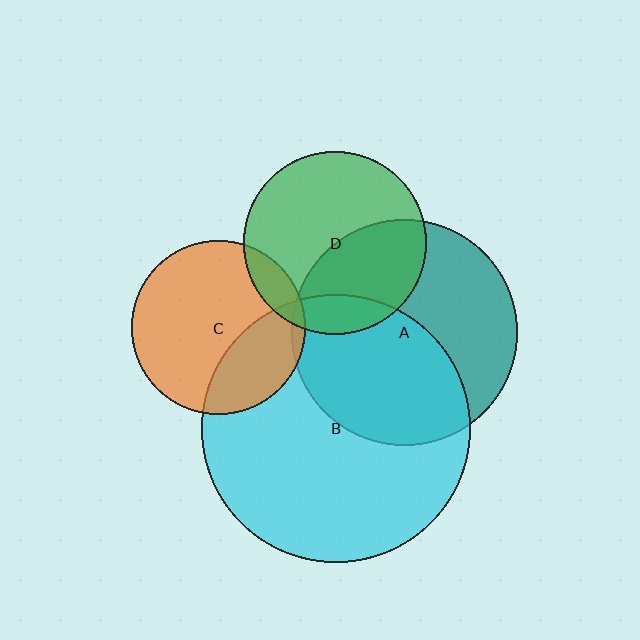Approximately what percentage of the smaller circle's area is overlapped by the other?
Approximately 5%.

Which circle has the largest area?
Circle B (cyan).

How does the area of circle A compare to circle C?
Approximately 1.7 times.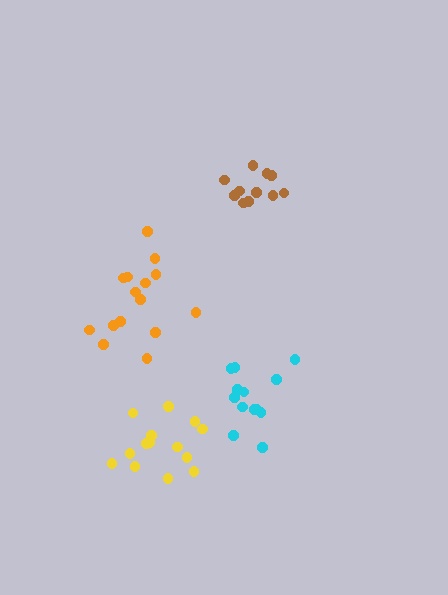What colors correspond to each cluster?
The clusters are colored: brown, cyan, orange, yellow.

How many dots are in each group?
Group 1: 11 dots, Group 2: 13 dots, Group 3: 15 dots, Group 4: 14 dots (53 total).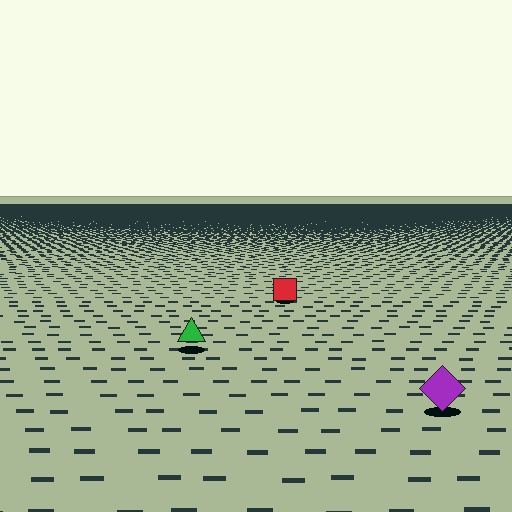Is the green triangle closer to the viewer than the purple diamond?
No. The purple diamond is closer — you can tell from the texture gradient: the ground texture is coarser near it.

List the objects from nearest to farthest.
From nearest to farthest: the purple diamond, the green triangle, the red square.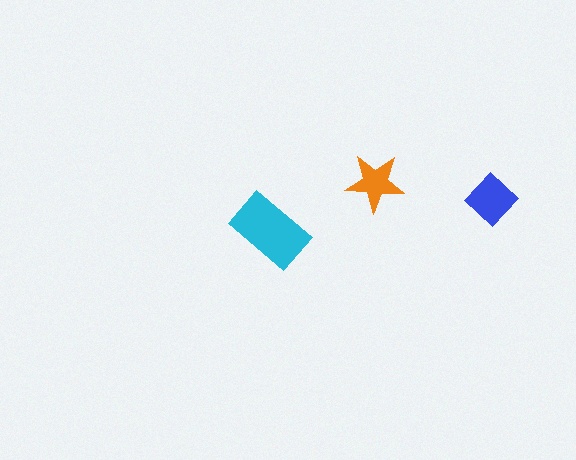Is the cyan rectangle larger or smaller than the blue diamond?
Larger.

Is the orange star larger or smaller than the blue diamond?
Smaller.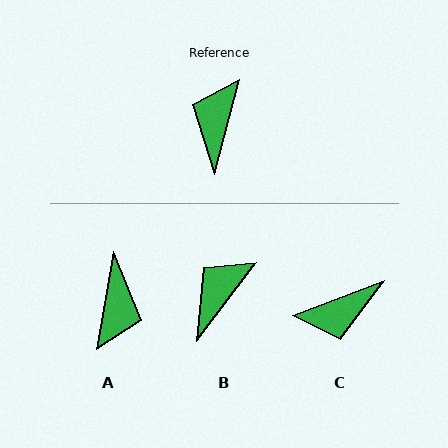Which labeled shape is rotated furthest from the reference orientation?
A, about 175 degrees away.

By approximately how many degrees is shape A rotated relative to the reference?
Approximately 175 degrees clockwise.